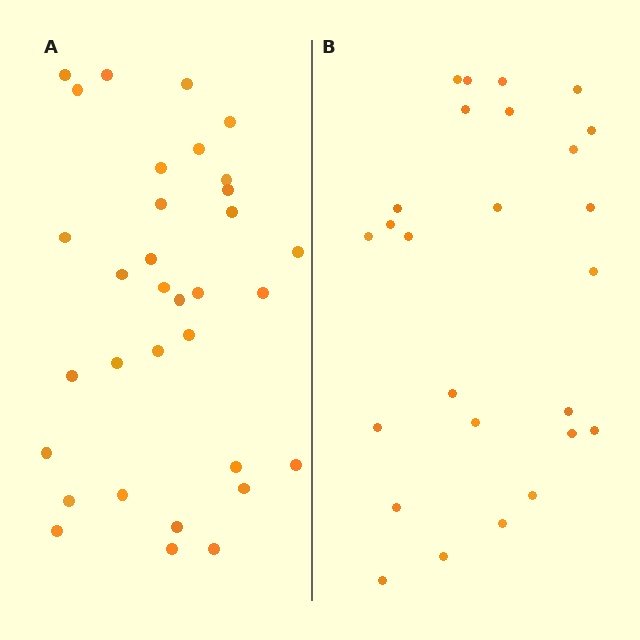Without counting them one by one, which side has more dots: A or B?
Region A (the left region) has more dots.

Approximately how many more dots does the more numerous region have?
Region A has roughly 8 or so more dots than region B.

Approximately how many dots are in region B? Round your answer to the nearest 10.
About 30 dots. (The exact count is 26, which rounds to 30.)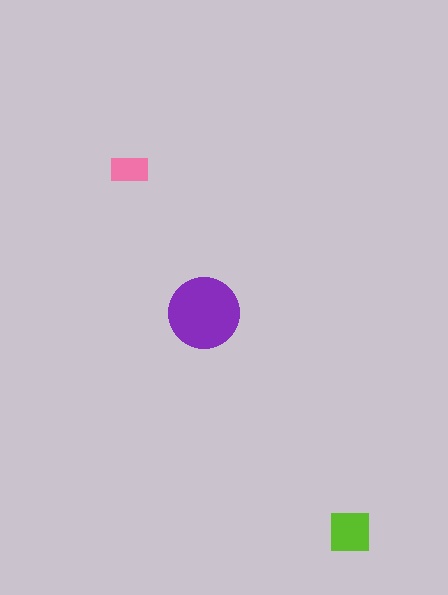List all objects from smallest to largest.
The pink rectangle, the lime square, the purple circle.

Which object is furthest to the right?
The lime square is rightmost.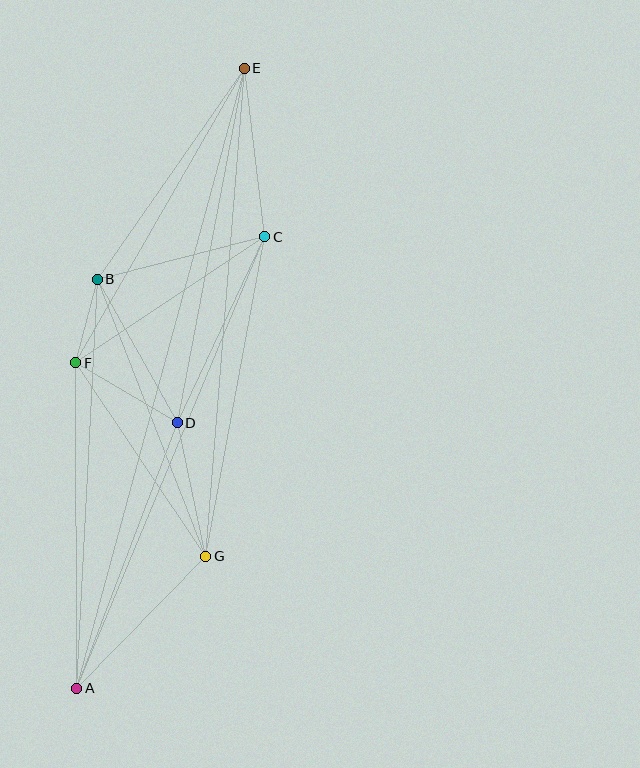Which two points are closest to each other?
Points B and F are closest to each other.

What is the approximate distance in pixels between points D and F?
The distance between D and F is approximately 118 pixels.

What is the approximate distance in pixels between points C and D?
The distance between C and D is approximately 206 pixels.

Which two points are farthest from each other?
Points A and E are farthest from each other.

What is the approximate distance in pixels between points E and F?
The distance between E and F is approximately 339 pixels.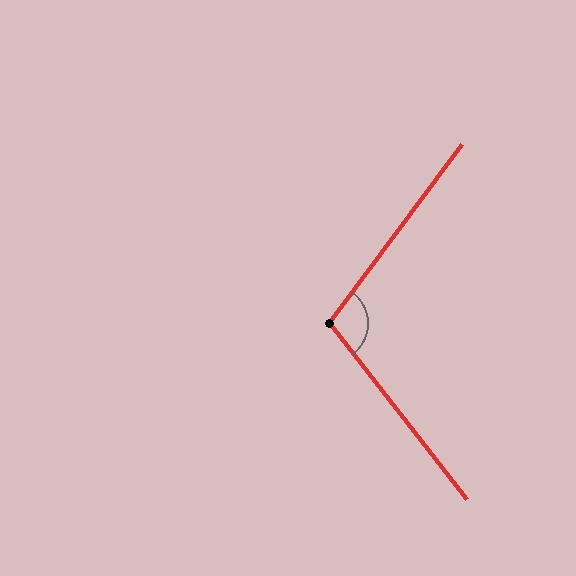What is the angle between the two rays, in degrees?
Approximately 106 degrees.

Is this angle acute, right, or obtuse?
It is obtuse.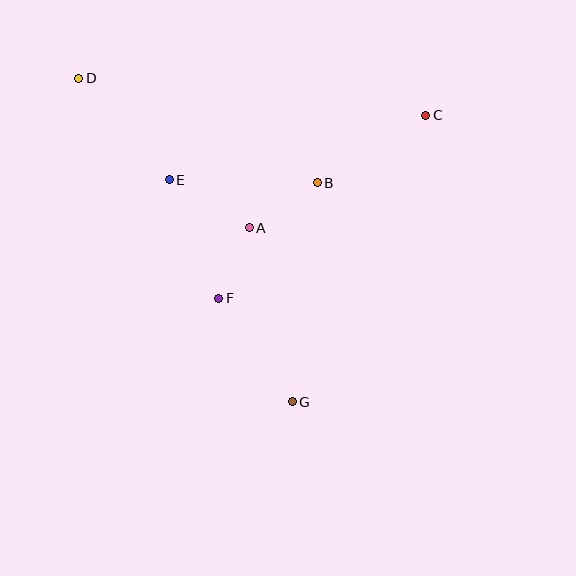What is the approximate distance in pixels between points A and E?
The distance between A and E is approximately 93 pixels.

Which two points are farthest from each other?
Points D and G are farthest from each other.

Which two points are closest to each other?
Points A and F are closest to each other.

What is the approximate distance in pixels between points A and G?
The distance between A and G is approximately 179 pixels.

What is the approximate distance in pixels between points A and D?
The distance between A and D is approximately 227 pixels.